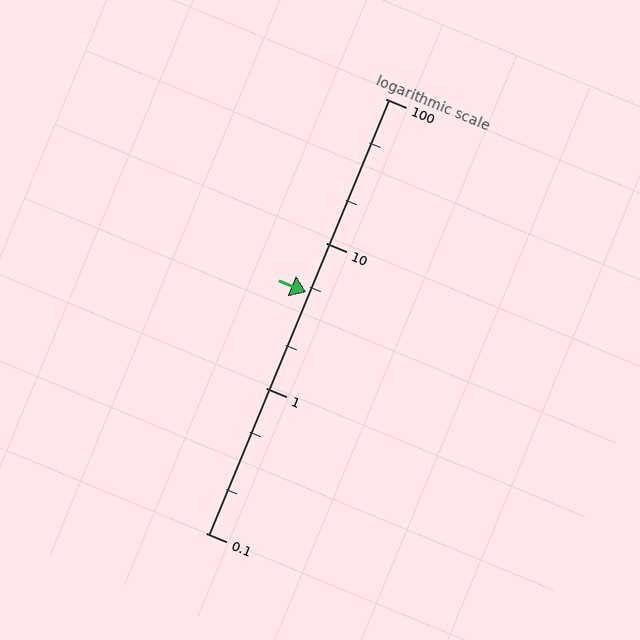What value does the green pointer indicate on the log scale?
The pointer indicates approximately 4.6.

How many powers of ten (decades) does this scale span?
The scale spans 3 decades, from 0.1 to 100.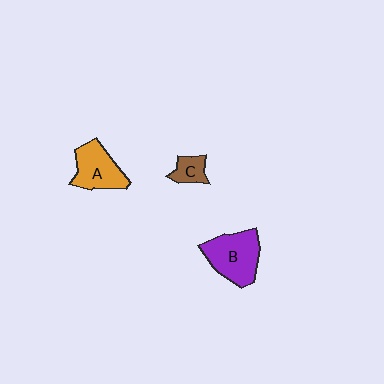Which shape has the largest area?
Shape B (purple).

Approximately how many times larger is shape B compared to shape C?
Approximately 2.8 times.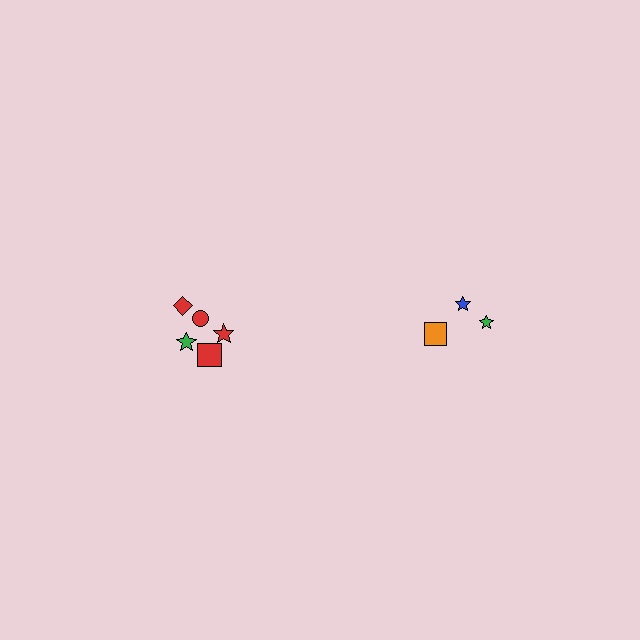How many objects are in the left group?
There are 5 objects.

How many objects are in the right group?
There are 3 objects.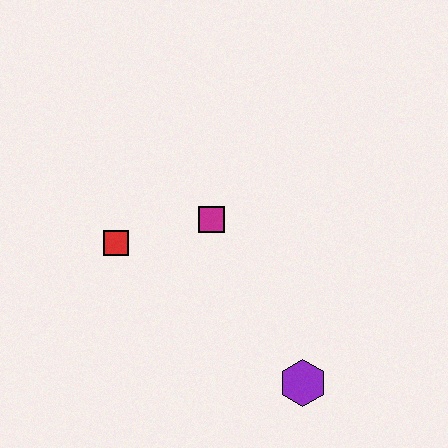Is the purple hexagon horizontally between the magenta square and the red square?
No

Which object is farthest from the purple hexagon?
The red square is farthest from the purple hexagon.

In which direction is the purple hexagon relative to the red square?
The purple hexagon is to the right of the red square.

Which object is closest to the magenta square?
The red square is closest to the magenta square.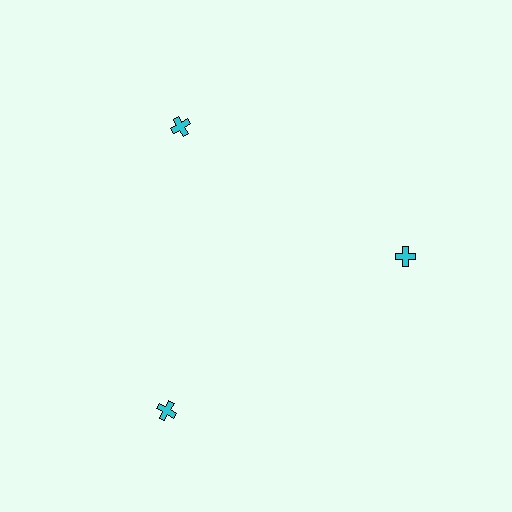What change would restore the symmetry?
The symmetry would be restored by moving it inward, back onto the ring so that all 3 crosses sit at equal angles and equal distance from the center.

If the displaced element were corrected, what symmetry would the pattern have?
It would have 3-fold rotational symmetry — the pattern would map onto itself every 120 degrees.